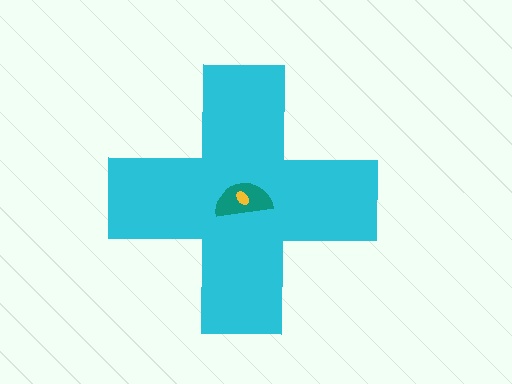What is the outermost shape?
The cyan cross.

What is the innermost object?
The yellow ellipse.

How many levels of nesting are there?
3.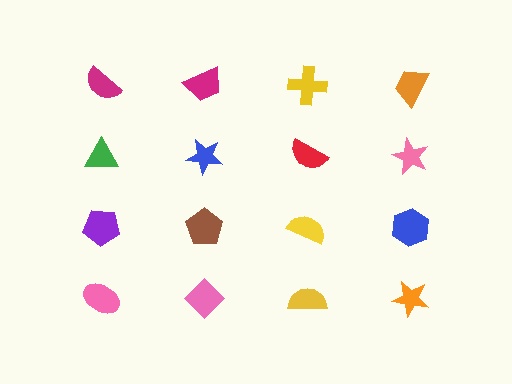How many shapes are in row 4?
4 shapes.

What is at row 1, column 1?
A magenta semicircle.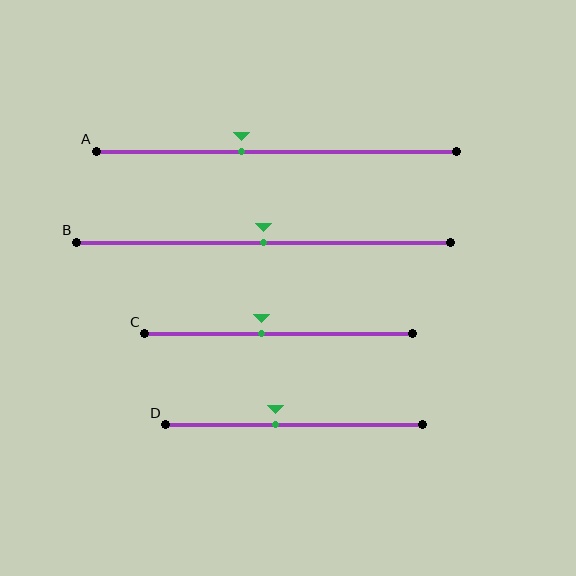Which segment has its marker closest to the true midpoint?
Segment B has its marker closest to the true midpoint.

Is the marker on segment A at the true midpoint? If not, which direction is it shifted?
No, the marker on segment A is shifted to the left by about 10% of the segment length.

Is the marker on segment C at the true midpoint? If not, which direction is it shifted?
No, the marker on segment C is shifted to the left by about 6% of the segment length.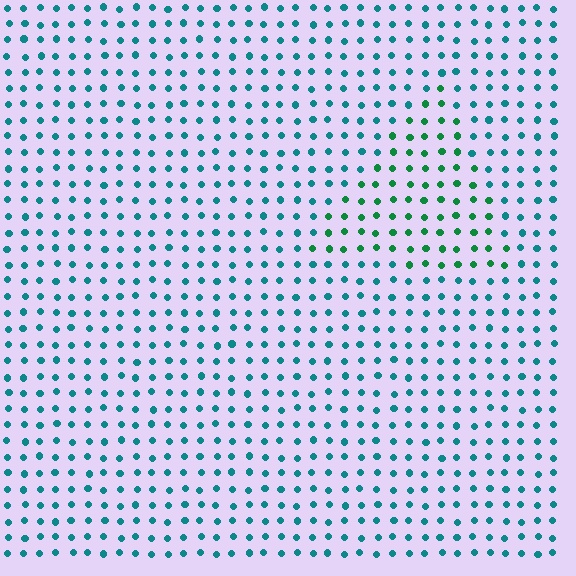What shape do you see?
I see a triangle.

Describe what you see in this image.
The image is filled with small teal elements in a uniform arrangement. A triangle-shaped region is visible where the elements are tinted to a slightly different hue, forming a subtle color boundary.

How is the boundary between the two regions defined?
The boundary is defined purely by a slight shift in hue (about 39 degrees). Spacing, size, and orientation are identical on both sides.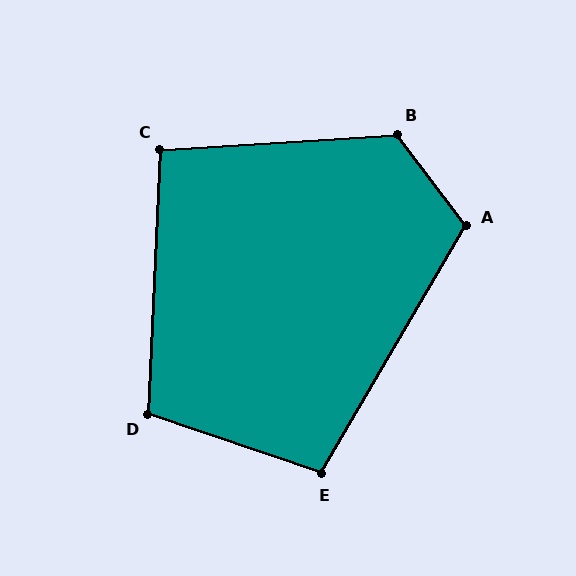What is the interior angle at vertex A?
Approximately 113 degrees (obtuse).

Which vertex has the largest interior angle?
B, at approximately 123 degrees.